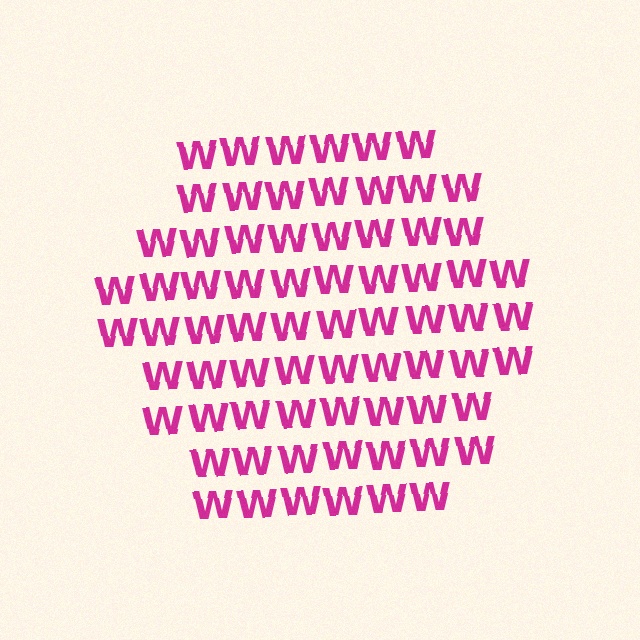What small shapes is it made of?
It is made of small letter W's.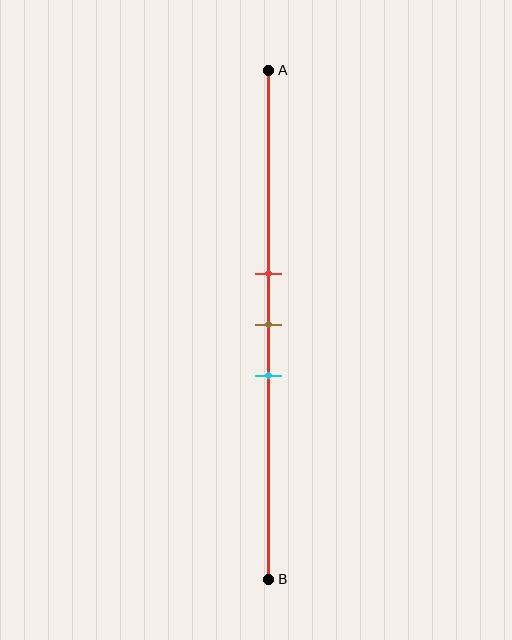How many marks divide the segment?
There are 3 marks dividing the segment.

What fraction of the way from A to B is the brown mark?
The brown mark is approximately 50% (0.5) of the way from A to B.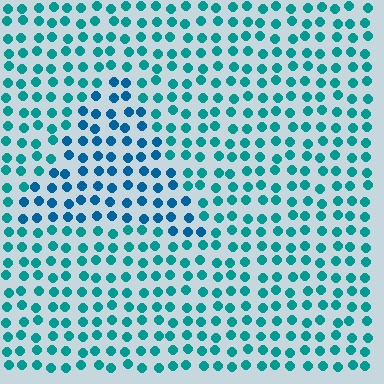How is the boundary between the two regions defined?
The boundary is defined purely by a slight shift in hue (about 25 degrees). Spacing, size, and orientation are identical on both sides.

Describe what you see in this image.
The image is filled with small teal elements in a uniform arrangement. A triangle-shaped region is visible where the elements are tinted to a slightly different hue, forming a subtle color boundary.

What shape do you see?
I see a triangle.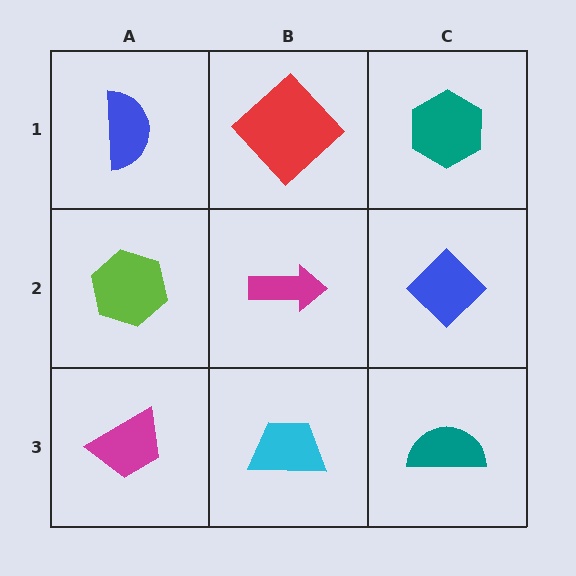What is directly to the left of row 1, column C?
A red diamond.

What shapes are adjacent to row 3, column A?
A lime hexagon (row 2, column A), a cyan trapezoid (row 3, column B).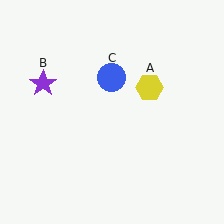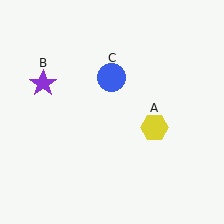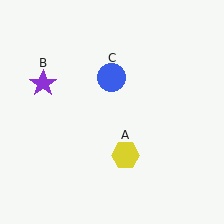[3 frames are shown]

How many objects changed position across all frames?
1 object changed position: yellow hexagon (object A).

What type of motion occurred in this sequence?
The yellow hexagon (object A) rotated clockwise around the center of the scene.